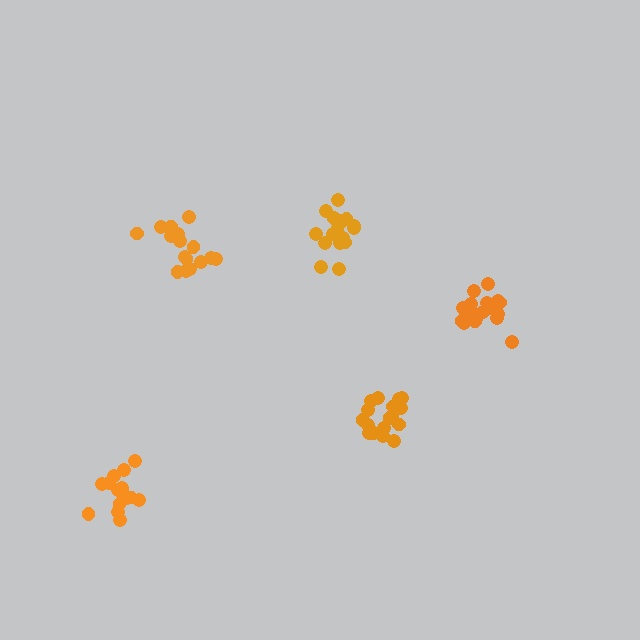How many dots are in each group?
Group 1: 20 dots, Group 2: 18 dots, Group 3: 19 dots, Group 4: 17 dots, Group 5: 15 dots (89 total).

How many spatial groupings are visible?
There are 5 spatial groupings.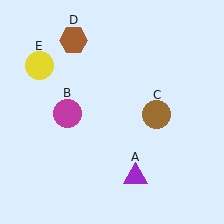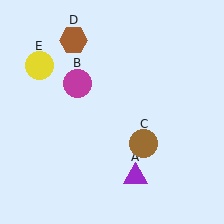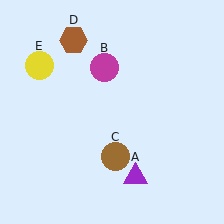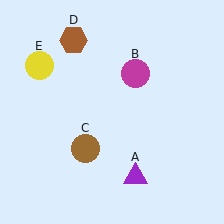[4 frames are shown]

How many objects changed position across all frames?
2 objects changed position: magenta circle (object B), brown circle (object C).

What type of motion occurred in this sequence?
The magenta circle (object B), brown circle (object C) rotated clockwise around the center of the scene.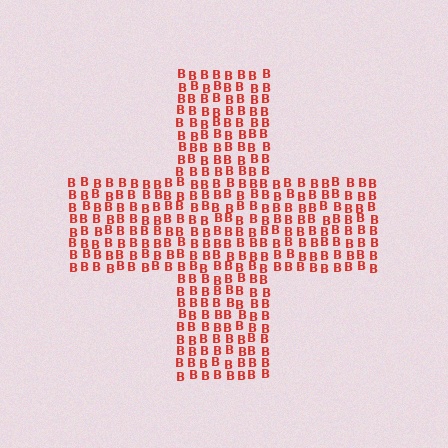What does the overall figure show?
The overall figure shows a cross.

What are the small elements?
The small elements are letter B's.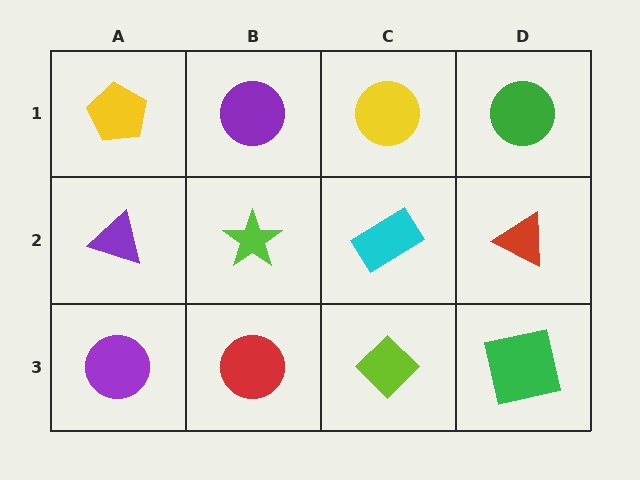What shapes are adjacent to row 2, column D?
A green circle (row 1, column D), a green square (row 3, column D), a cyan rectangle (row 2, column C).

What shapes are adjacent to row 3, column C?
A cyan rectangle (row 2, column C), a red circle (row 3, column B), a green square (row 3, column D).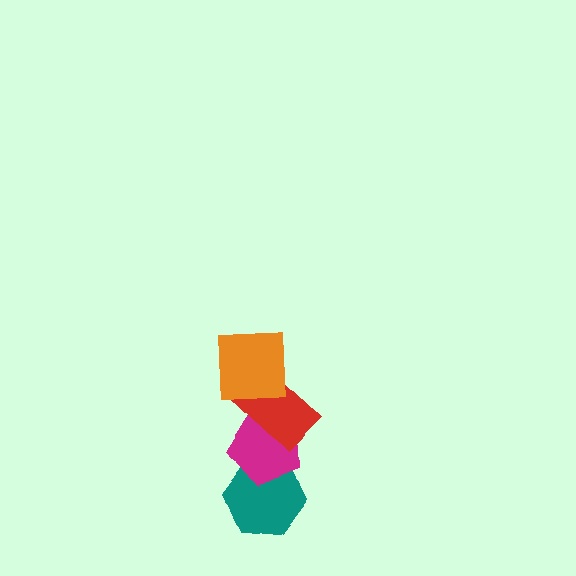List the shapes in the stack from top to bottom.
From top to bottom: the orange square, the red rectangle, the magenta pentagon, the teal hexagon.